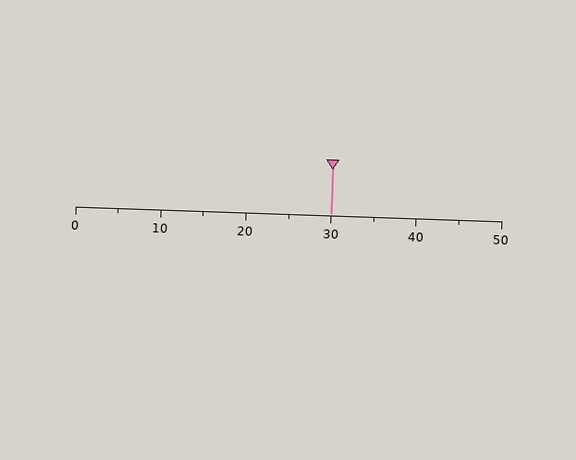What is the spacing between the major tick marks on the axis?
The major ticks are spaced 10 apart.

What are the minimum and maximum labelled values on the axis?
The axis runs from 0 to 50.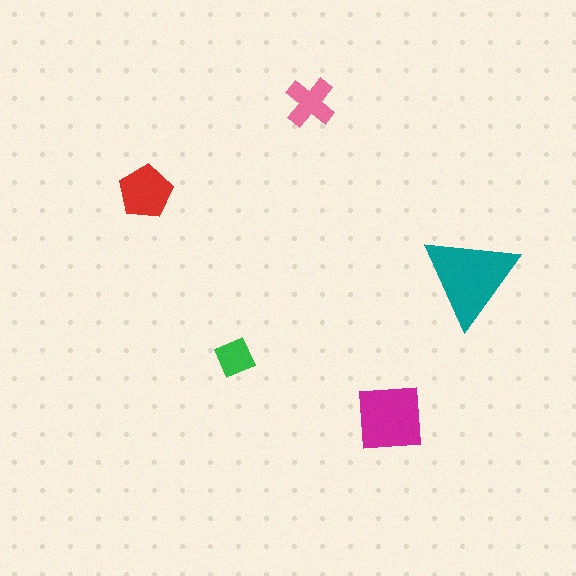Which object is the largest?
The teal triangle.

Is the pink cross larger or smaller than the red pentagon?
Smaller.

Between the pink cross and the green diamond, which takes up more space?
The pink cross.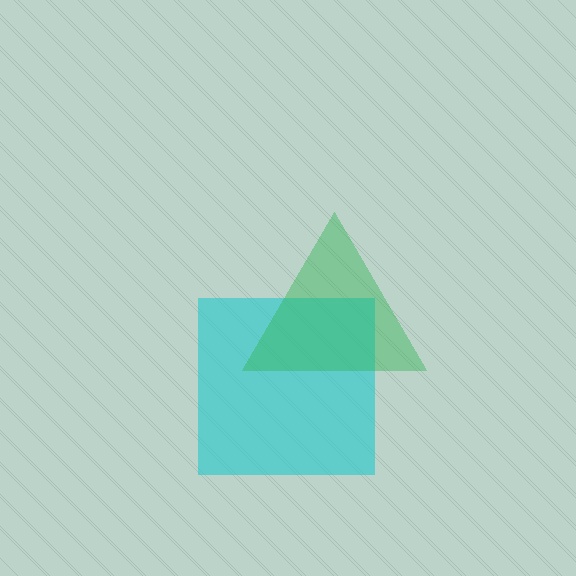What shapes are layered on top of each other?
The layered shapes are: a cyan square, a green triangle.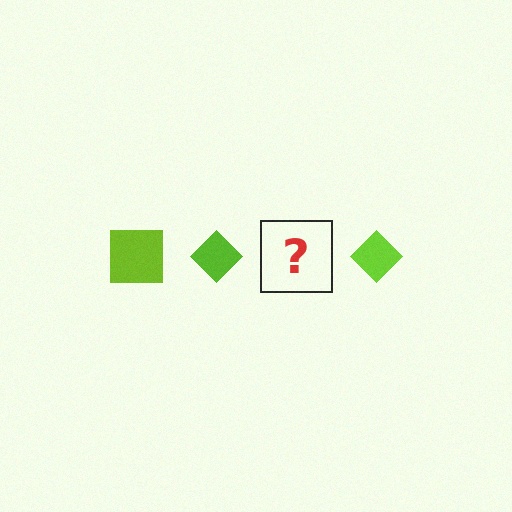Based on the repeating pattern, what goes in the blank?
The blank should be a lime square.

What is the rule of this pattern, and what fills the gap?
The rule is that the pattern cycles through square, diamond shapes in lime. The gap should be filled with a lime square.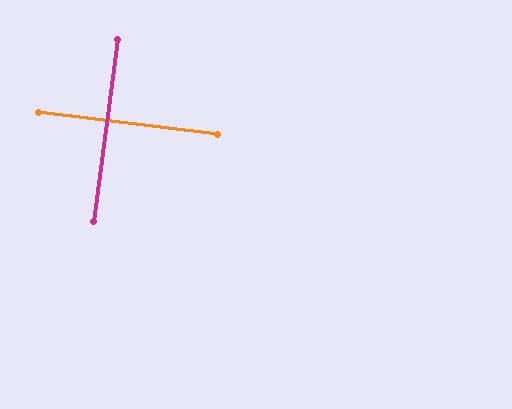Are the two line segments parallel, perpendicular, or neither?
Perpendicular — they meet at approximately 90°.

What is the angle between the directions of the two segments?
Approximately 90 degrees.